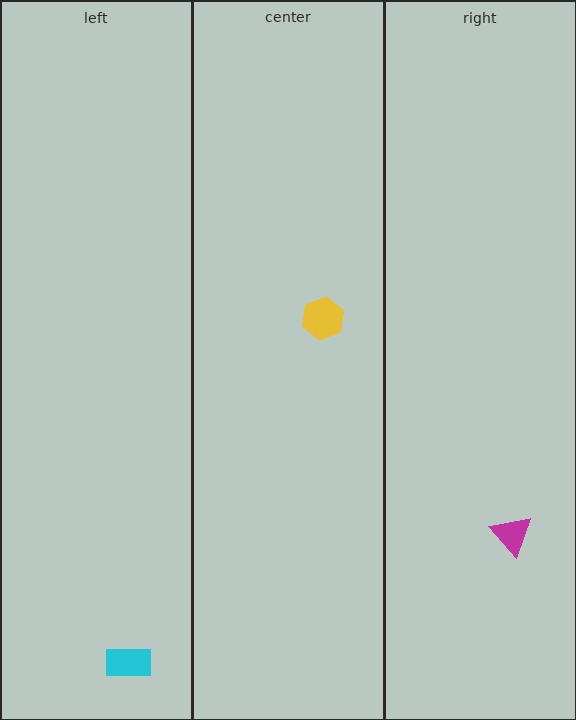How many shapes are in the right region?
1.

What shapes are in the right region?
The magenta triangle.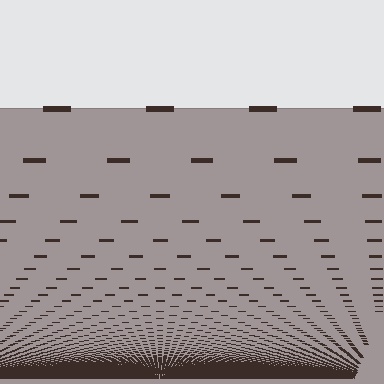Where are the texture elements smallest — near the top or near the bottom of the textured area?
Near the bottom.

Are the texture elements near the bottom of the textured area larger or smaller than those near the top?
Smaller. The gradient is inverted — elements near the bottom are smaller and denser.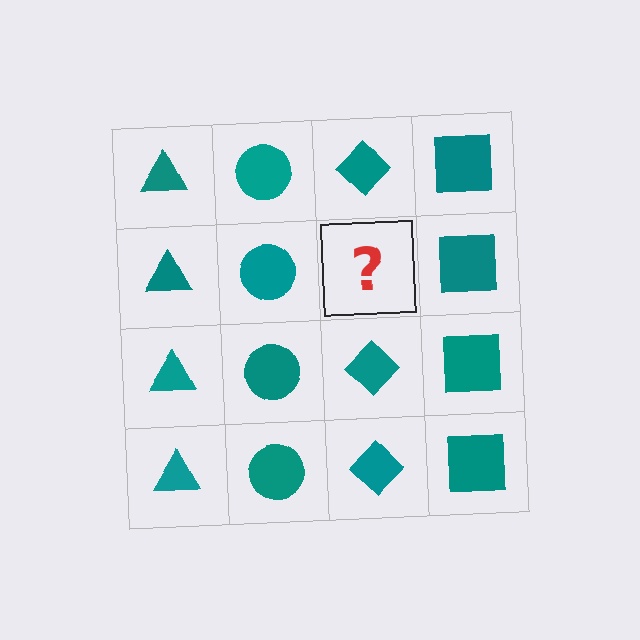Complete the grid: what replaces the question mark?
The question mark should be replaced with a teal diamond.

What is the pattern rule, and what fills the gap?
The rule is that each column has a consistent shape. The gap should be filled with a teal diamond.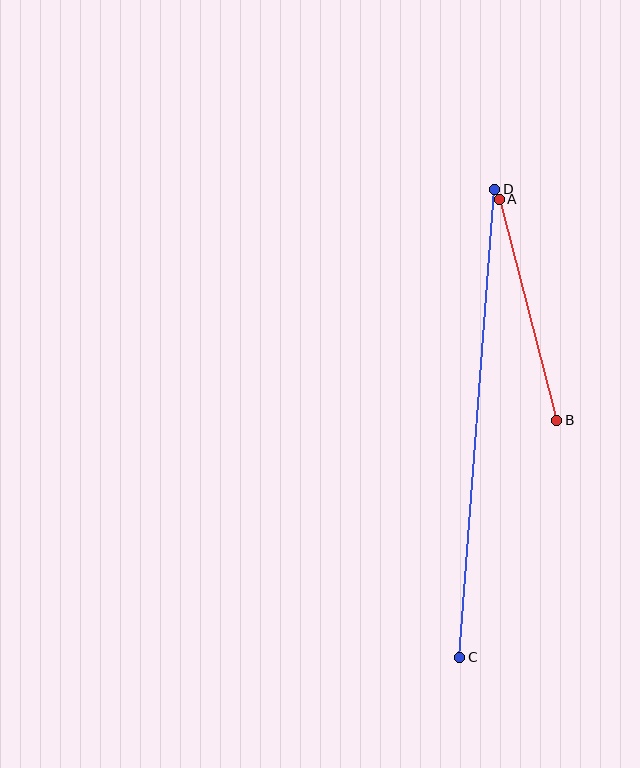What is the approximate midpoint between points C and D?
The midpoint is at approximately (477, 423) pixels.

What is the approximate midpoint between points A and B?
The midpoint is at approximately (528, 310) pixels.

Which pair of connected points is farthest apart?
Points C and D are farthest apart.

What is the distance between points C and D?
The distance is approximately 469 pixels.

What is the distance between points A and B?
The distance is approximately 228 pixels.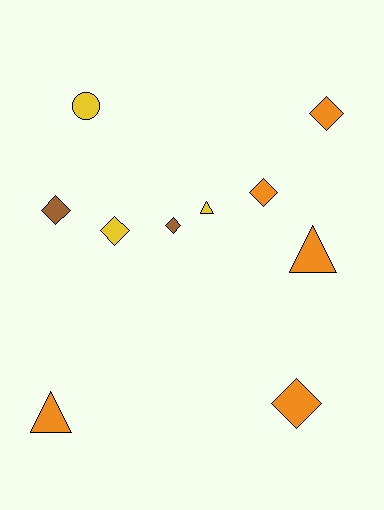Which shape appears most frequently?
Diamond, with 6 objects.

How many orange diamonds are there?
There are 3 orange diamonds.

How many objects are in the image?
There are 10 objects.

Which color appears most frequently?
Orange, with 5 objects.